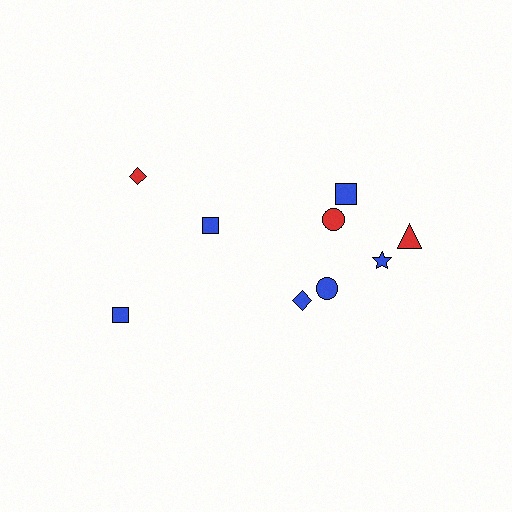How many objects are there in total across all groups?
There are 9 objects.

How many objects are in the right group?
There are 6 objects.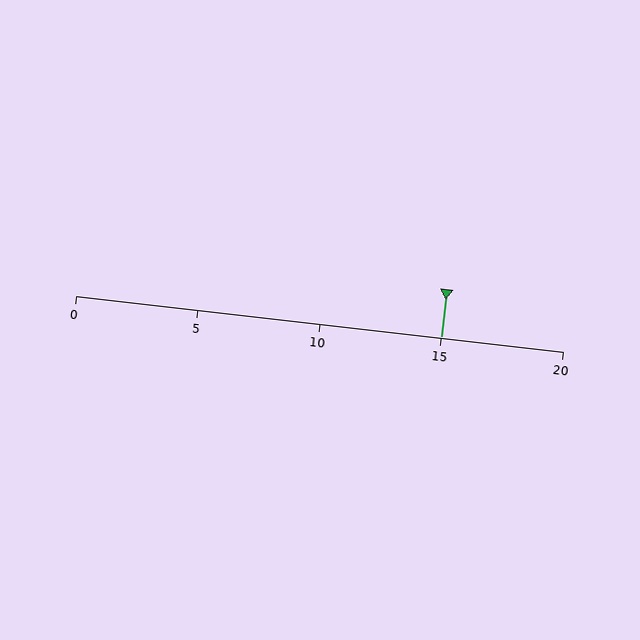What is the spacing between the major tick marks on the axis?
The major ticks are spaced 5 apart.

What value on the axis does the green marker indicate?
The marker indicates approximately 15.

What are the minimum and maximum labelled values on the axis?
The axis runs from 0 to 20.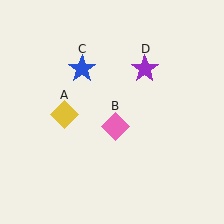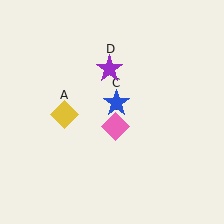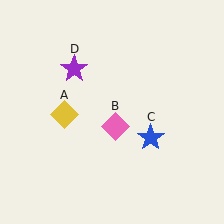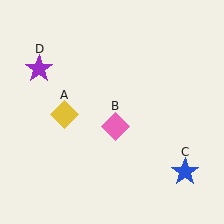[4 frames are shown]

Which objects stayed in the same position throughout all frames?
Yellow diamond (object A) and pink diamond (object B) remained stationary.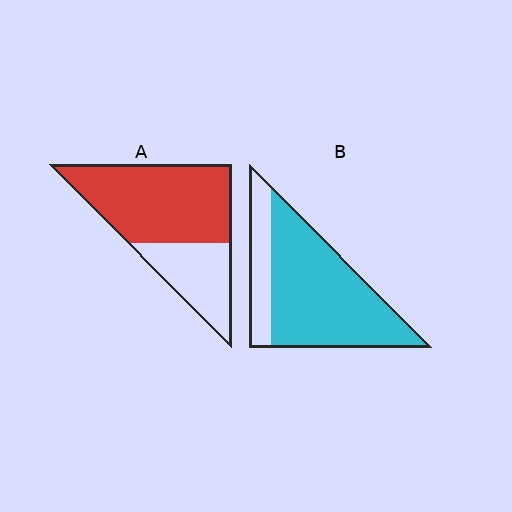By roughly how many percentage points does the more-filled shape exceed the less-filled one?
By roughly 10 percentage points (B over A).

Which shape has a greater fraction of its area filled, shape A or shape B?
Shape B.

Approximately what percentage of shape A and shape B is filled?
A is approximately 65% and B is approximately 75%.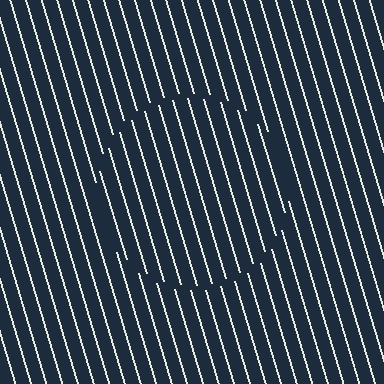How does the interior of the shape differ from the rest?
The interior of the shape contains the same grating, shifted by half a period — the contour is defined by the phase discontinuity where line-ends from the inner and outer gratings abut.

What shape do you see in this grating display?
An illusory circle. The interior of the shape contains the same grating, shifted by half a period — the contour is defined by the phase discontinuity where line-ends from the inner and outer gratings abut.